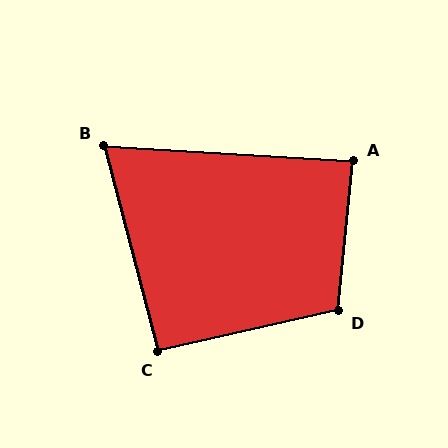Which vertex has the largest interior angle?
D, at approximately 108 degrees.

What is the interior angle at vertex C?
Approximately 92 degrees (approximately right).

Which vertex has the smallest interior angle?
B, at approximately 72 degrees.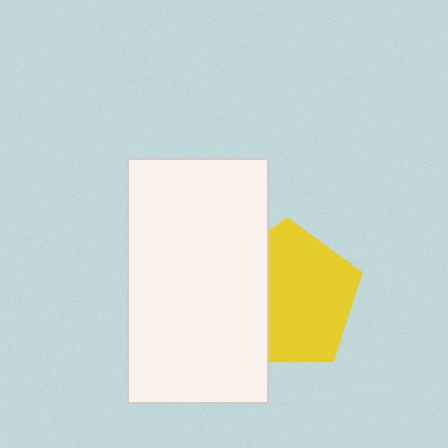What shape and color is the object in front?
The object in front is a white rectangle.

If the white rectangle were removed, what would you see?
You would see the complete yellow pentagon.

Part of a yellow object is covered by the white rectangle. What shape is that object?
It is a pentagon.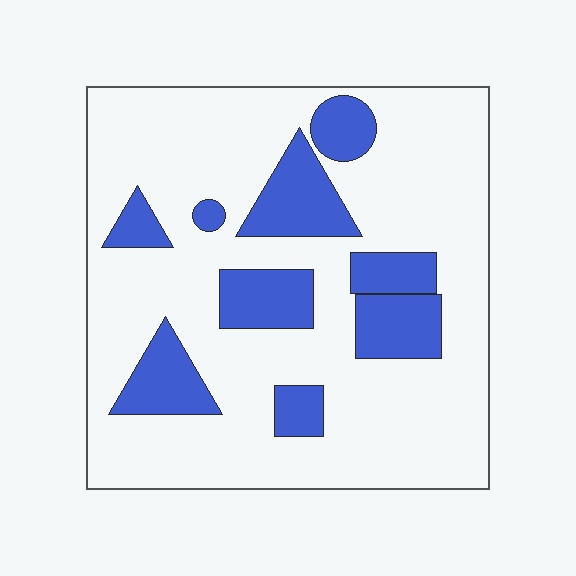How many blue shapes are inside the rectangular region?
9.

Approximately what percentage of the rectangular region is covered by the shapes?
Approximately 25%.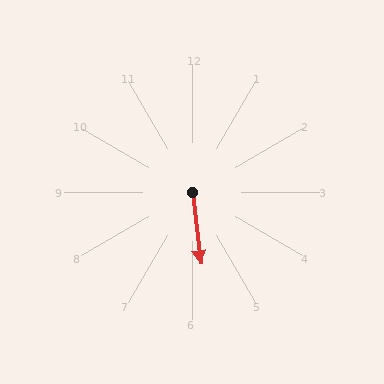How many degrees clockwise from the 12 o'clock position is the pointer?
Approximately 173 degrees.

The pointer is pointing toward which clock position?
Roughly 6 o'clock.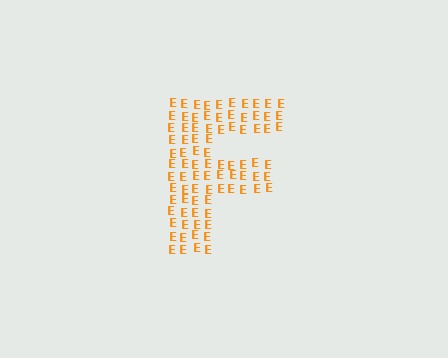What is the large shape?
The large shape is the letter F.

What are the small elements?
The small elements are letter E's.